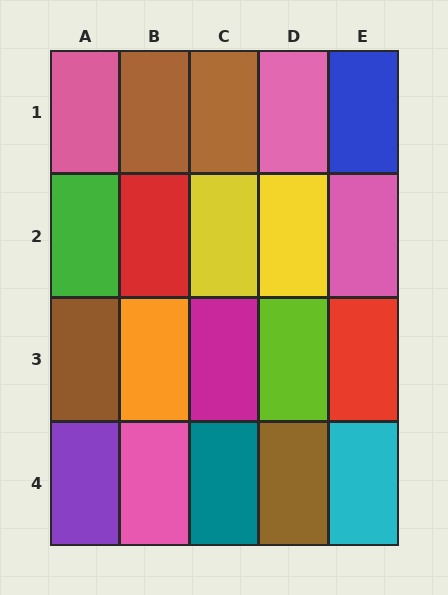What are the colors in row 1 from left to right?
Pink, brown, brown, pink, blue.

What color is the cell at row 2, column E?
Pink.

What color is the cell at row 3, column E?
Red.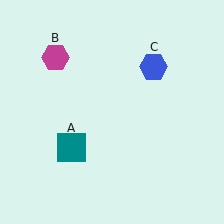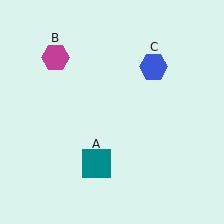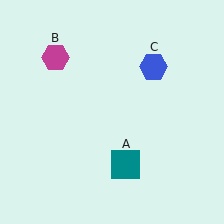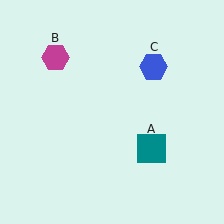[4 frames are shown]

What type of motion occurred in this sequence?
The teal square (object A) rotated counterclockwise around the center of the scene.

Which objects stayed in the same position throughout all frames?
Magenta hexagon (object B) and blue hexagon (object C) remained stationary.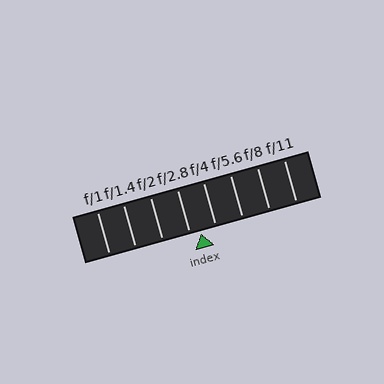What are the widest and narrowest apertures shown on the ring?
The widest aperture shown is f/1 and the narrowest is f/11.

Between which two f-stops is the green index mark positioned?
The index mark is between f/2.8 and f/4.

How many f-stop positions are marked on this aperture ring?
There are 8 f-stop positions marked.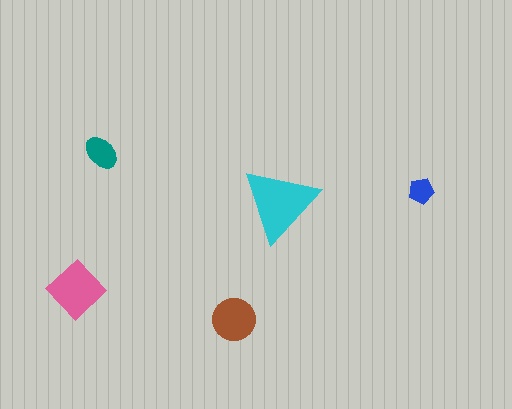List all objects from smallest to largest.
The blue pentagon, the teal ellipse, the brown circle, the pink diamond, the cyan triangle.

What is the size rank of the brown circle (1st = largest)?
3rd.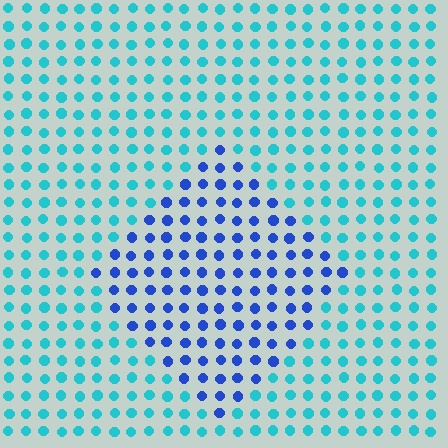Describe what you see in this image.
The image is filled with small cyan elements in a uniform arrangement. A diamond-shaped region is visible where the elements are tinted to a slightly different hue, forming a subtle color boundary.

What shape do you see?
I see a diamond.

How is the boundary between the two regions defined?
The boundary is defined purely by a slight shift in hue (about 44 degrees). Spacing, size, and orientation are identical on both sides.